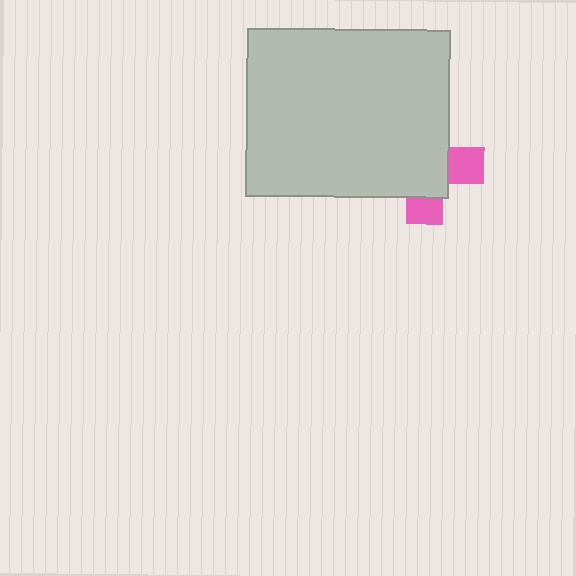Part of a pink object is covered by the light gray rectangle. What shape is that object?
It is a cross.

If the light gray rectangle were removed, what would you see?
You would see the complete pink cross.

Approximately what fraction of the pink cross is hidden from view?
Roughly 70% of the pink cross is hidden behind the light gray rectangle.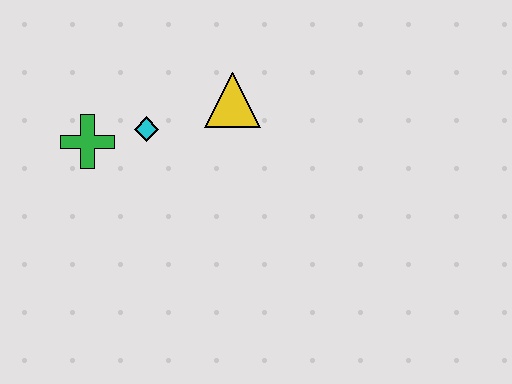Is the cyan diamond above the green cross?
Yes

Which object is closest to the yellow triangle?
The cyan diamond is closest to the yellow triangle.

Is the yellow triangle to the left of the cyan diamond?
No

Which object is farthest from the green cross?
The yellow triangle is farthest from the green cross.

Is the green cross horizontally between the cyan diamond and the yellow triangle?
No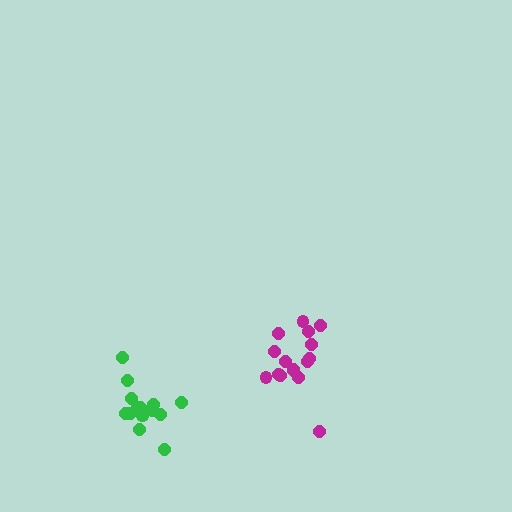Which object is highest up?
The magenta cluster is topmost.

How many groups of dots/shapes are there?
There are 2 groups.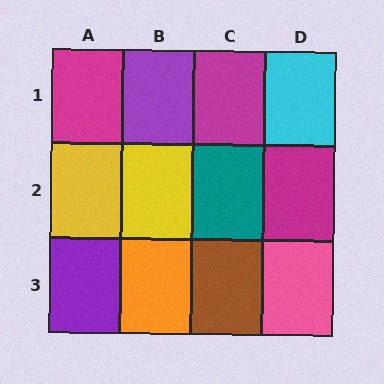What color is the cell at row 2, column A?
Yellow.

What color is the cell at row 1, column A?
Magenta.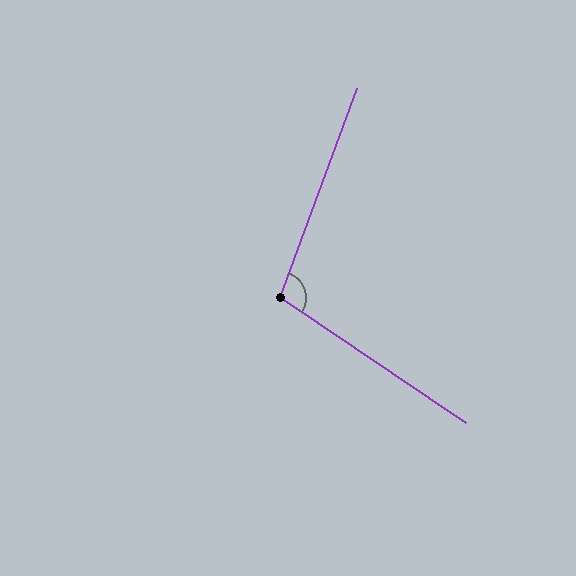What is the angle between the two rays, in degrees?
Approximately 104 degrees.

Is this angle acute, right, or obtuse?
It is obtuse.